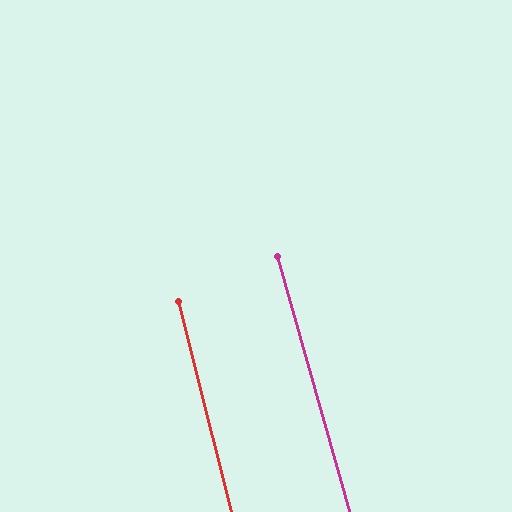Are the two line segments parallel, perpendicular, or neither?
Parallel — their directions differ by only 1.6°.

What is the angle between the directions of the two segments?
Approximately 2 degrees.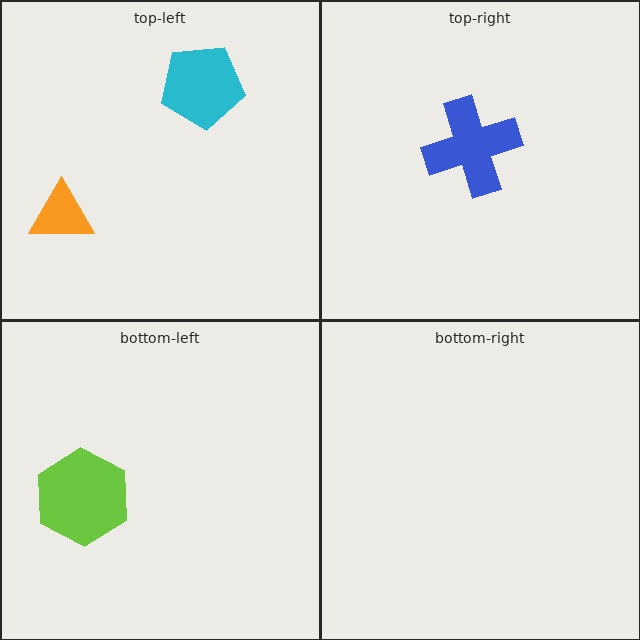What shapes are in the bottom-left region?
The lime hexagon.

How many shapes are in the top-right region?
1.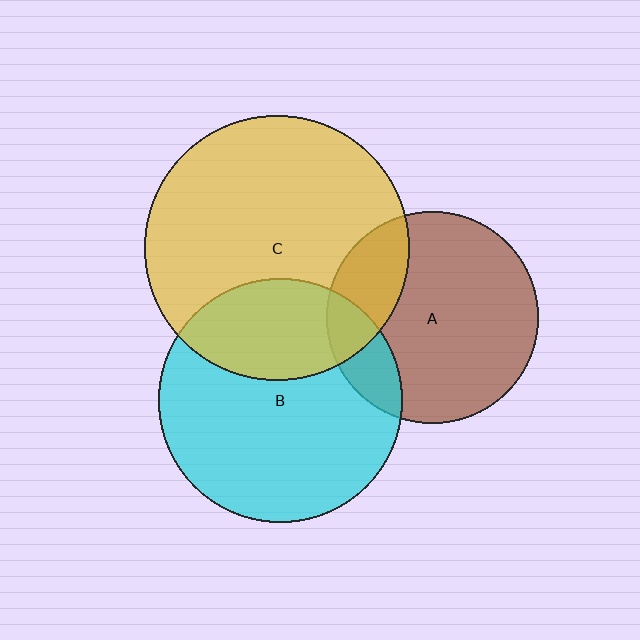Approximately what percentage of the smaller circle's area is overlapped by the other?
Approximately 20%.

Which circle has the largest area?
Circle C (yellow).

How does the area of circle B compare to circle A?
Approximately 1.3 times.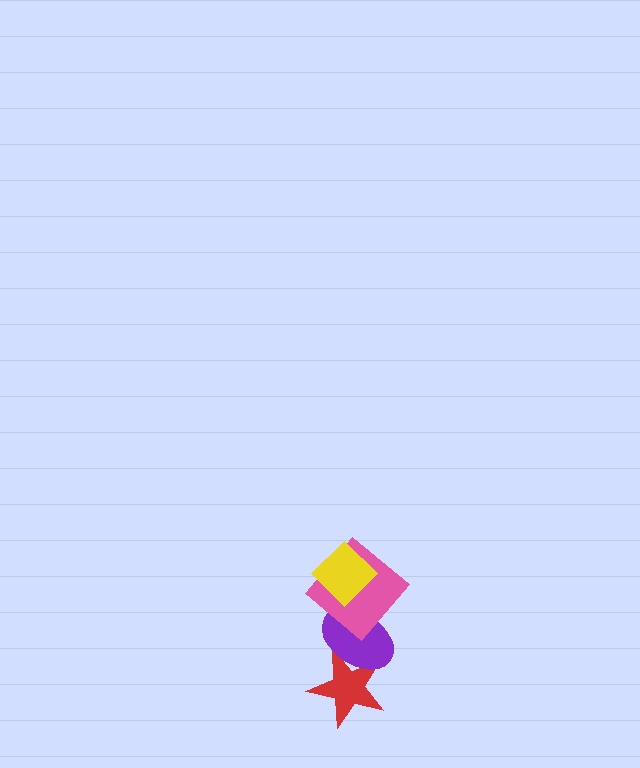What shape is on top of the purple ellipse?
The pink diamond is on top of the purple ellipse.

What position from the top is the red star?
The red star is 4th from the top.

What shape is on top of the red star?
The purple ellipse is on top of the red star.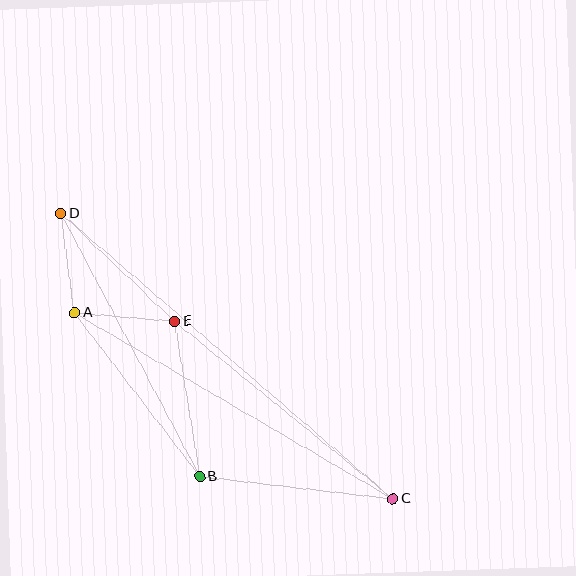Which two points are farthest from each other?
Points C and D are farthest from each other.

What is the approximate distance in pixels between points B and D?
The distance between B and D is approximately 297 pixels.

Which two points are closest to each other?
Points A and D are closest to each other.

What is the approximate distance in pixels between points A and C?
The distance between A and C is approximately 369 pixels.